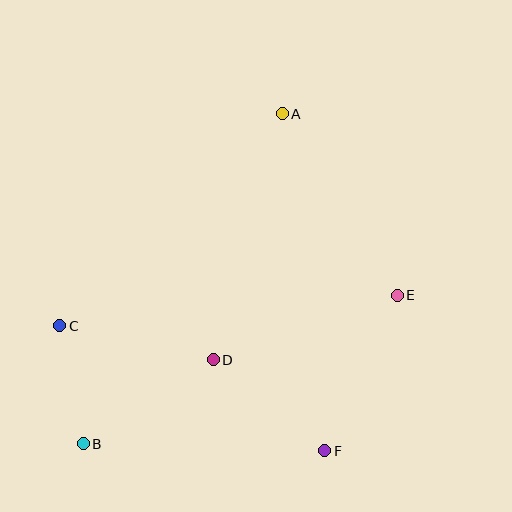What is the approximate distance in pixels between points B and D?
The distance between B and D is approximately 155 pixels.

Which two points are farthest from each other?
Points A and B are farthest from each other.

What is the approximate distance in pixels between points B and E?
The distance between B and E is approximately 347 pixels.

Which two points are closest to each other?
Points B and C are closest to each other.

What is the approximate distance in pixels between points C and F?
The distance between C and F is approximately 293 pixels.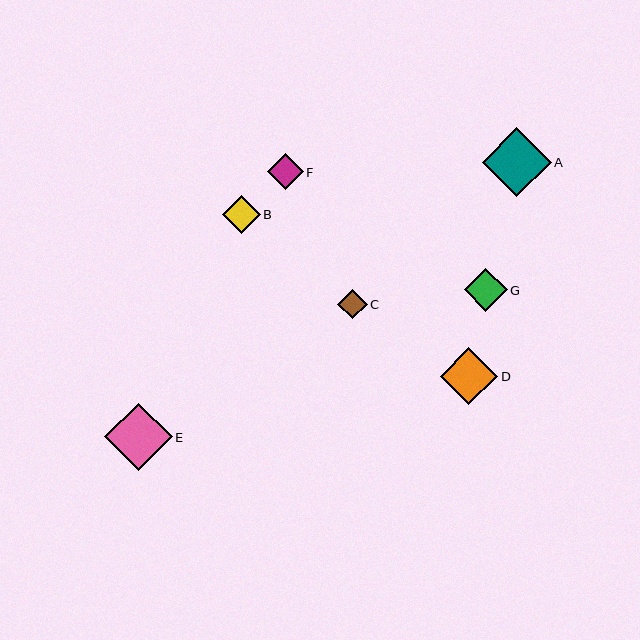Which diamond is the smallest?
Diamond C is the smallest with a size of approximately 30 pixels.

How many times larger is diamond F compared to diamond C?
Diamond F is approximately 1.2 times the size of diamond C.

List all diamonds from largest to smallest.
From largest to smallest: A, E, D, G, B, F, C.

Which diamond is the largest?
Diamond A is the largest with a size of approximately 69 pixels.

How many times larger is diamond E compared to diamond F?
Diamond E is approximately 1.9 times the size of diamond F.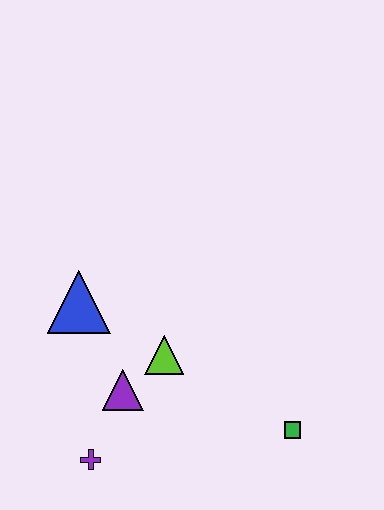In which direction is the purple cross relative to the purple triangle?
The purple cross is below the purple triangle.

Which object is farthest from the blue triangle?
The green square is farthest from the blue triangle.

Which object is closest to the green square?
The lime triangle is closest to the green square.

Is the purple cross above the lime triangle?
No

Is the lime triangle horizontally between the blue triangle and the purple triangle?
No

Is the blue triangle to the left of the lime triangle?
Yes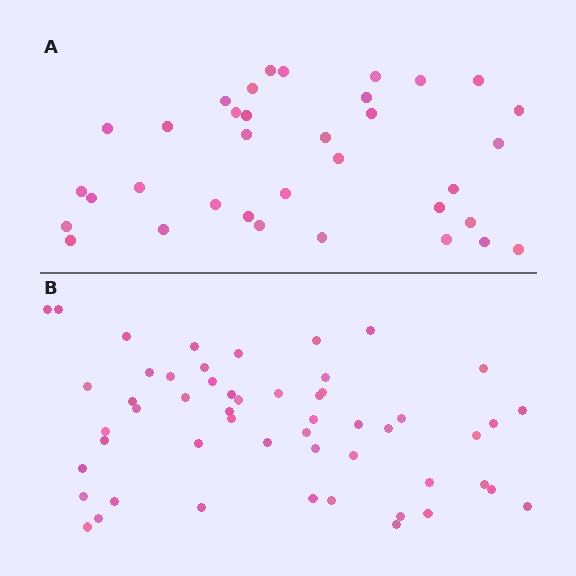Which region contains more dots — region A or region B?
Region B (the bottom region) has more dots.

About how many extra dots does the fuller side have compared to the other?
Region B has approximately 20 more dots than region A.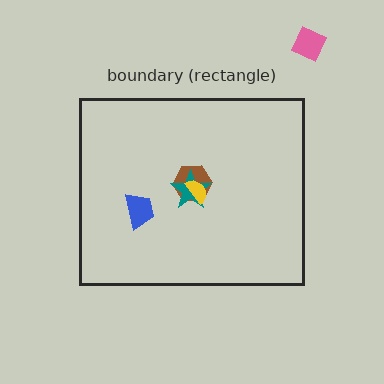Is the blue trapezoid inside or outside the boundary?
Inside.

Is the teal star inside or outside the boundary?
Inside.